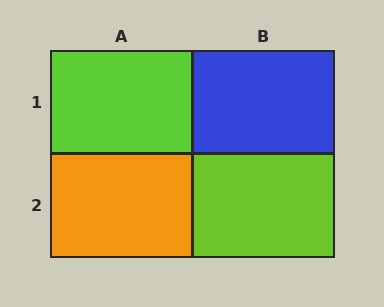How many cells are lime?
2 cells are lime.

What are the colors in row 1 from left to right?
Lime, blue.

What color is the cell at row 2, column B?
Lime.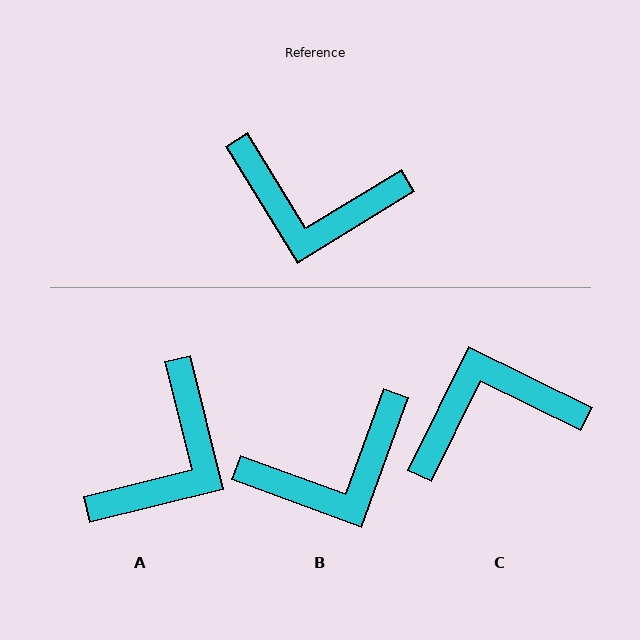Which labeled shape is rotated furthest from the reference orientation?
C, about 148 degrees away.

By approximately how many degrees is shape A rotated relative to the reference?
Approximately 72 degrees counter-clockwise.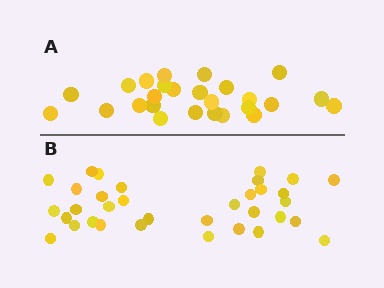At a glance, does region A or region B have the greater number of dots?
Region B (the bottom region) has more dots.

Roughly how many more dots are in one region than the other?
Region B has roughly 8 or so more dots than region A.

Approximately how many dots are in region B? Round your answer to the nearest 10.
About 30 dots. (The exact count is 34, which rounds to 30.)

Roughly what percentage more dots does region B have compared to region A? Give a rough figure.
About 30% more.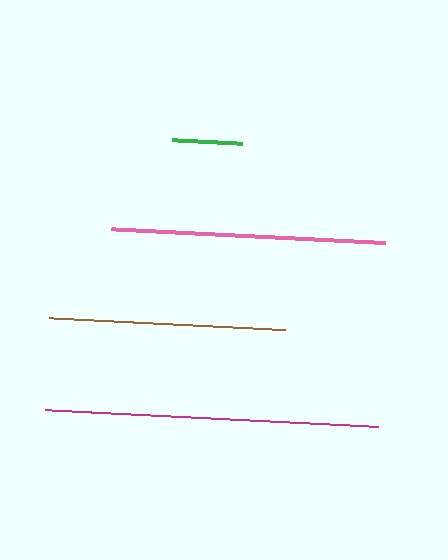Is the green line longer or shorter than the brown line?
The brown line is longer than the green line.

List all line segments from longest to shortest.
From longest to shortest: magenta, pink, brown, green.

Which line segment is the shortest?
The green line is the shortest at approximately 70 pixels.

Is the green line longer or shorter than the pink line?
The pink line is longer than the green line.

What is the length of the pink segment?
The pink segment is approximately 274 pixels long.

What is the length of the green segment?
The green segment is approximately 70 pixels long.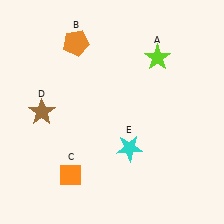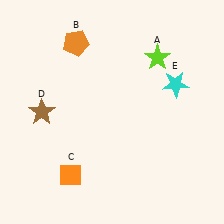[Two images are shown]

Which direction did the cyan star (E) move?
The cyan star (E) moved up.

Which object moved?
The cyan star (E) moved up.